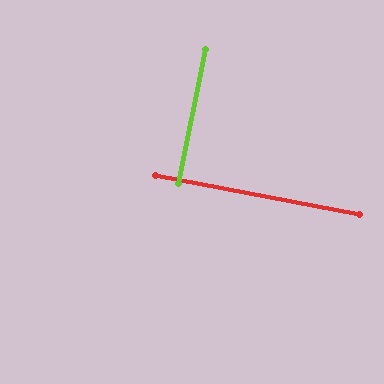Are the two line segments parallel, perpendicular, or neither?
Perpendicular — they meet at approximately 89°.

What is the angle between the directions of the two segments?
Approximately 89 degrees.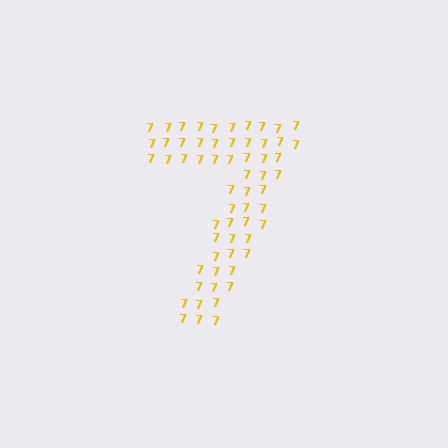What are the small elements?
The small elements are digit 7's.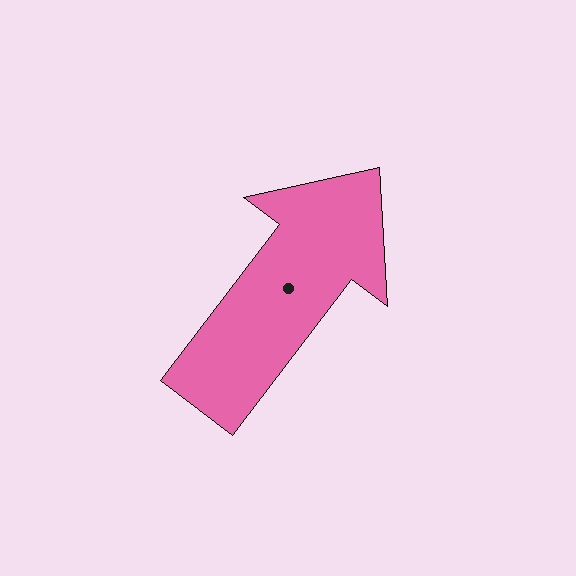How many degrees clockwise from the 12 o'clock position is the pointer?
Approximately 37 degrees.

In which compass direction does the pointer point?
Northeast.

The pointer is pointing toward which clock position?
Roughly 1 o'clock.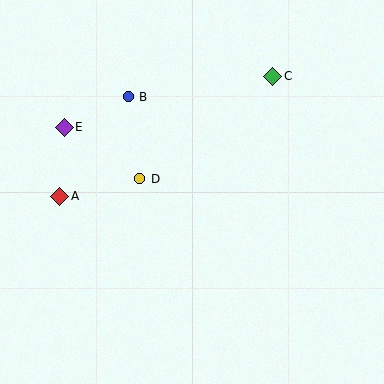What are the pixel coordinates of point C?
Point C is at (272, 76).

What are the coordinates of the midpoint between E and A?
The midpoint between E and A is at (62, 162).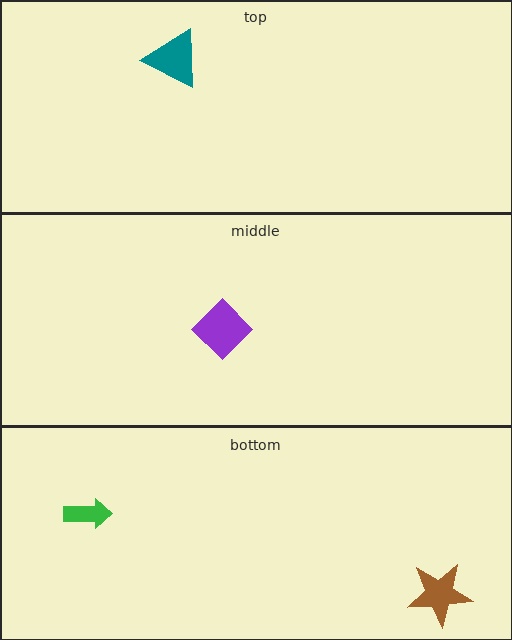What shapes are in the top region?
The teal triangle.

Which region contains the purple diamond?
The middle region.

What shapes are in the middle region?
The purple diamond.